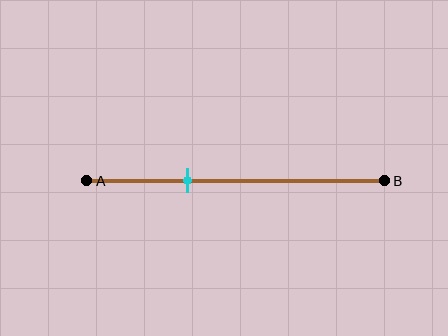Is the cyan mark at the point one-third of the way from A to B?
Yes, the mark is approximately at the one-third point.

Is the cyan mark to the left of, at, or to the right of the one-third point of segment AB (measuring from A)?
The cyan mark is approximately at the one-third point of segment AB.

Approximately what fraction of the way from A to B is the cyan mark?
The cyan mark is approximately 35% of the way from A to B.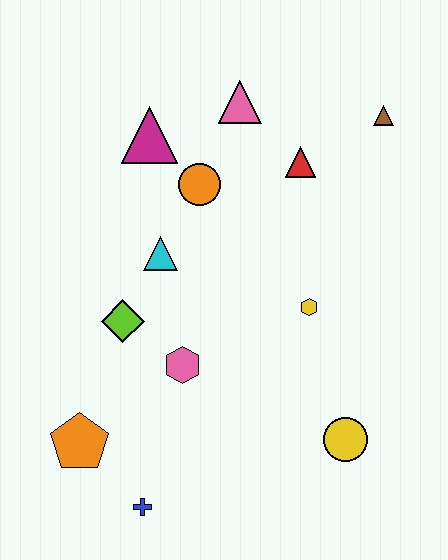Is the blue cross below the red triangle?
Yes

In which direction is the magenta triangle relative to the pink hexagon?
The magenta triangle is above the pink hexagon.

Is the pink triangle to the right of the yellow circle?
No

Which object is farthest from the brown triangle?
The blue cross is farthest from the brown triangle.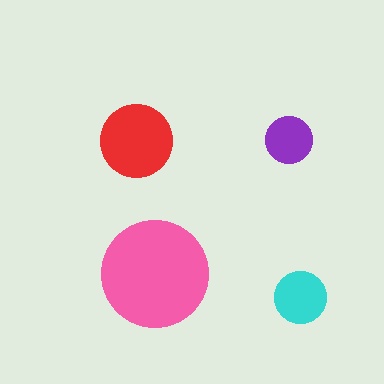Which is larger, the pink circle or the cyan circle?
The pink one.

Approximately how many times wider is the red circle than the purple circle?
About 1.5 times wider.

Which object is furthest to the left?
The red circle is leftmost.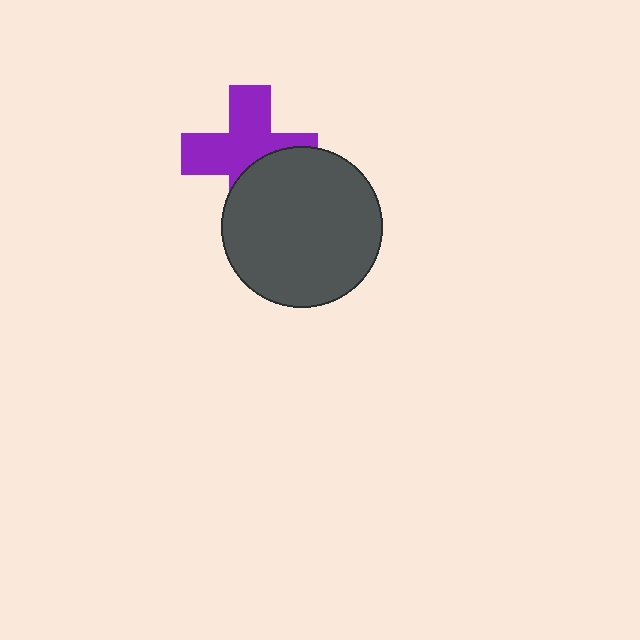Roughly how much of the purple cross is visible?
About half of it is visible (roughly 63%).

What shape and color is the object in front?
The object in front is a dark gray circle.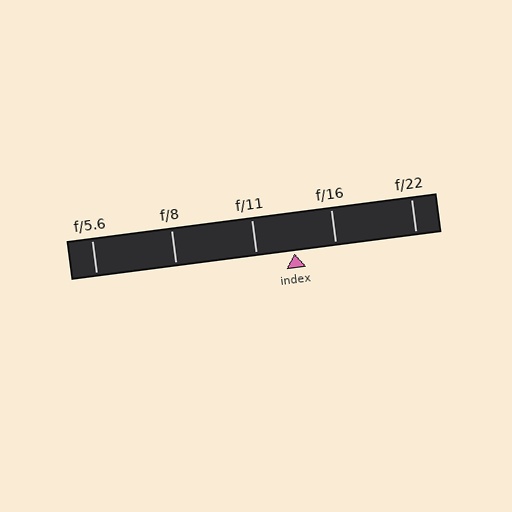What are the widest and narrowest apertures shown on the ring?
The widest aperture shown is f/5.6 and the narrowest is f/22.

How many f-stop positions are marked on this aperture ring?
There are 5 f-stop positions marked.